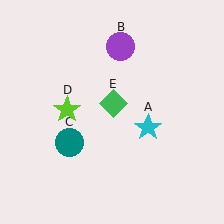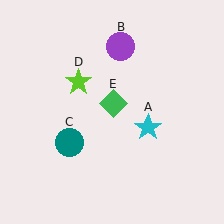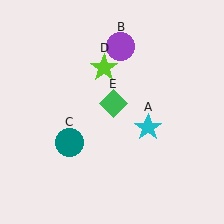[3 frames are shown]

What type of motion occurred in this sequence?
The lime star (object D) rotated clockwise around the center of the scene.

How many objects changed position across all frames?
1 object changed position: lime star (object D).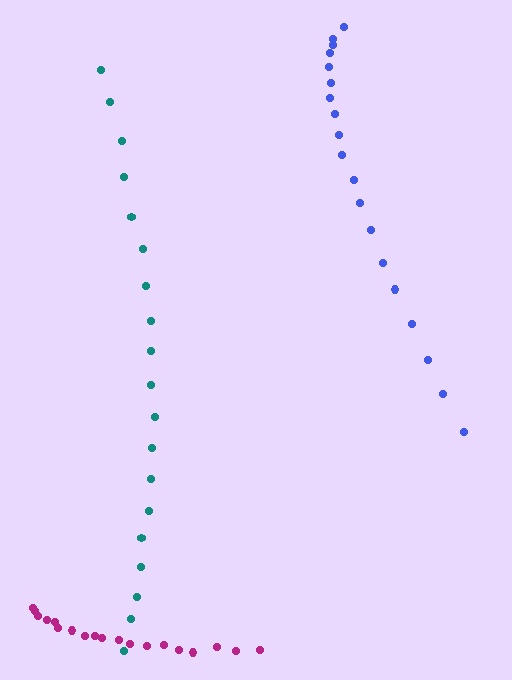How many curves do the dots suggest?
There are 3 distinct paths.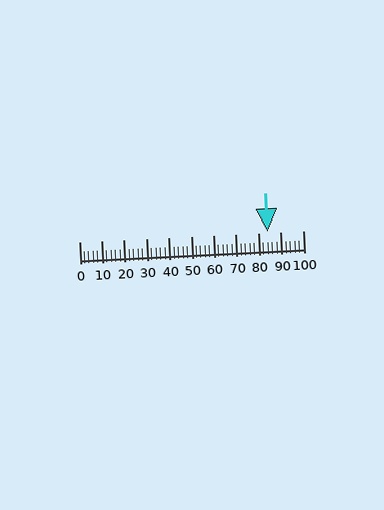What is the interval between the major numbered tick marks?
The major tick marks are spaced 10 units apart.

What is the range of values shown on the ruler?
The ruler shows values from 0 to 100.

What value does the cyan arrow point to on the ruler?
The cyan arrow points to approximately 84.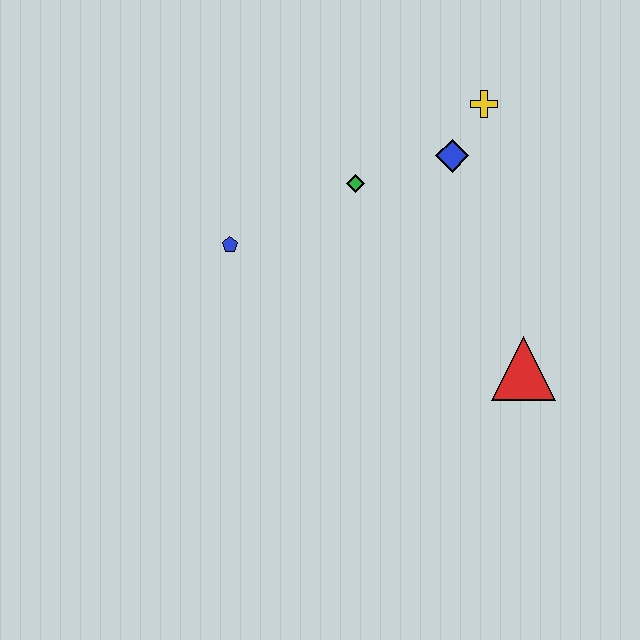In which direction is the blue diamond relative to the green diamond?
The blue diamond is to the right of the green diamond.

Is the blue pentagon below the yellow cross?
Yes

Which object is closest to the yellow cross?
The blue diamond is closest to the yellow cross.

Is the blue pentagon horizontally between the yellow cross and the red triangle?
No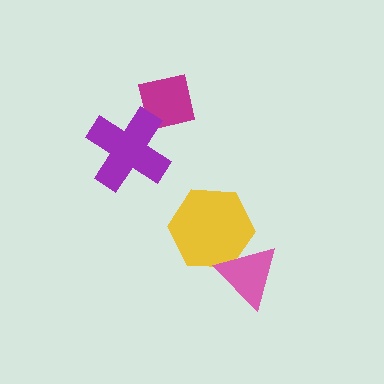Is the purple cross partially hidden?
No, no other shape covers it.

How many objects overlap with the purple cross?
1 object overlaps with the purple cross.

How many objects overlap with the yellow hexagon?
1 object overlaps with the yellow hexagon.